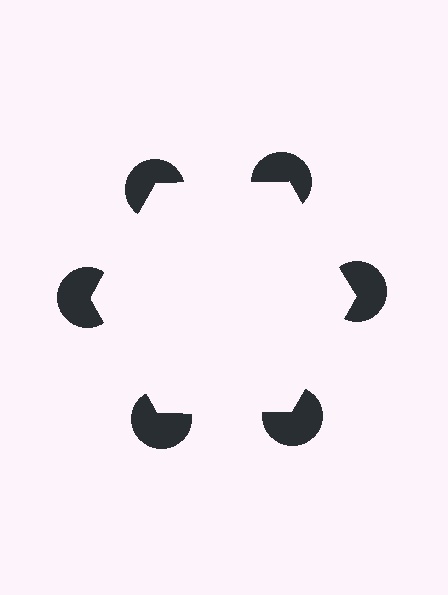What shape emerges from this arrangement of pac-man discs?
An illusory hexagon — its edges are inferred from the aligned wedge cuts in the pac-man discs, not physically drawn.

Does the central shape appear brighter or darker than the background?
It typically appears slightly brighter than the background, even though no actual brightness change is drawn.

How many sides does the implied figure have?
6 sides.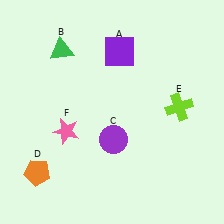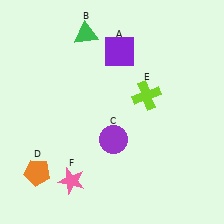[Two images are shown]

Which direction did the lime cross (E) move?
The lime cross (E) moved left.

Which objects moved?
The objects that moved are: the green triangle (B), the lime cross (E), the pink star (F).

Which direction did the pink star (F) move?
The pink star (F) moved down.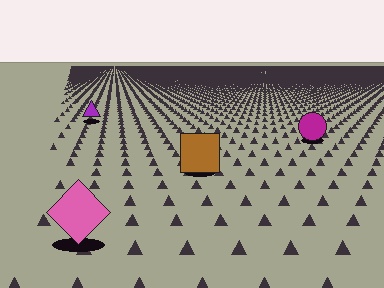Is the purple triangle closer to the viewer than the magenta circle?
No. The magenta circle is closer — you can tell from the texture gradient: the ground texture is coarser near it.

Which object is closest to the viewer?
The pink diamond is closest. The texture marks near it are larger and more spread out.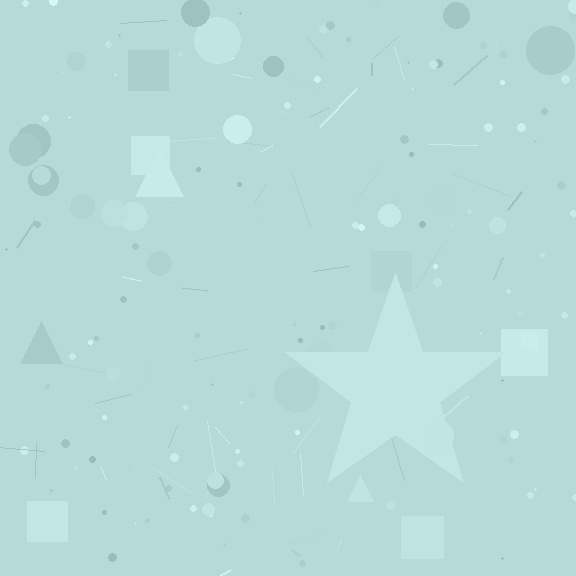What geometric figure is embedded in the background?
A star is embedded in the background.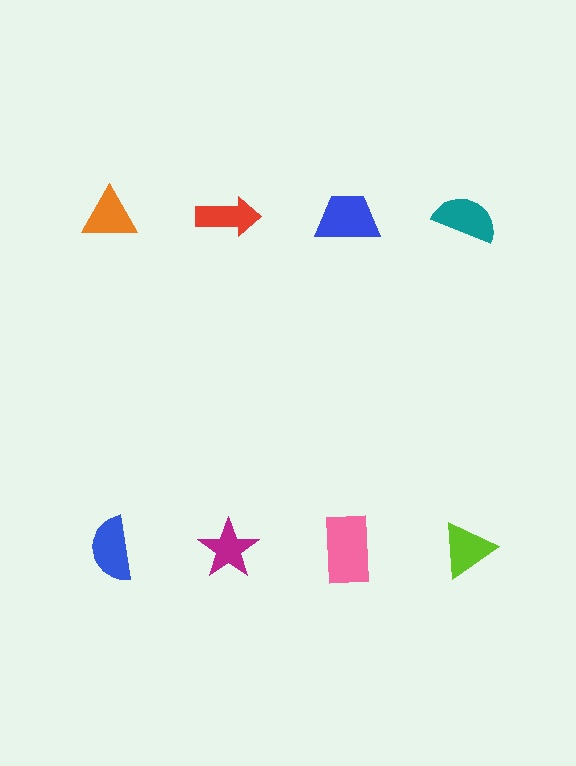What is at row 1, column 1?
An orange triangle.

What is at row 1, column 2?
A red arrow.